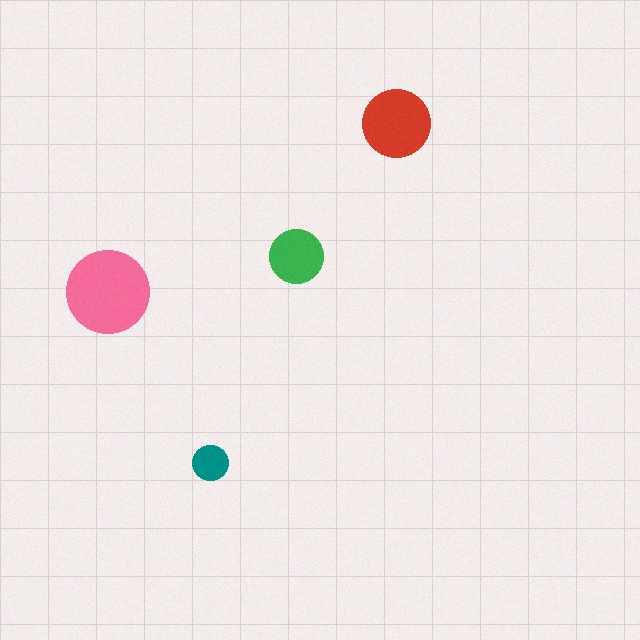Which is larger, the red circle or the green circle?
The red one.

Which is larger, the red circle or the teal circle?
The red one.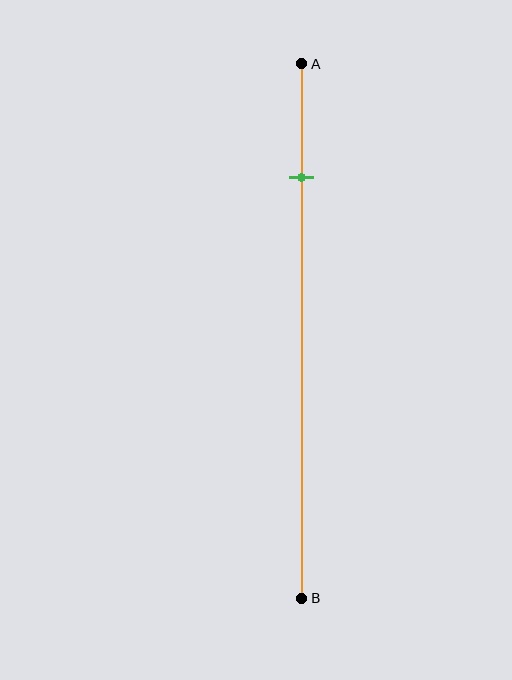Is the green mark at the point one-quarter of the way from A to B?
No, the mark is at about 20% from A, not at the 25% one-quarter point.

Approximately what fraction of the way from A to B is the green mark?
The green mark is approximately 20% of the way from A to B.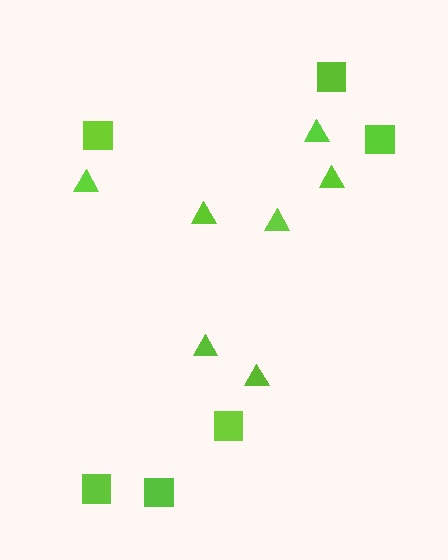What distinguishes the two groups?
There are 2 groups: one group of squares (6) and one group of triangles (7).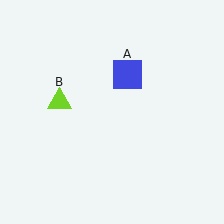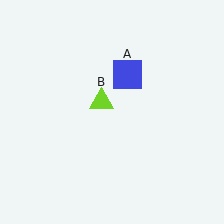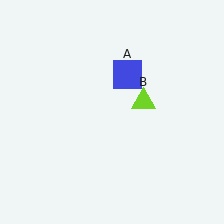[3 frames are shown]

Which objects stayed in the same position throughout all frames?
Blue square (object A) remained stationary.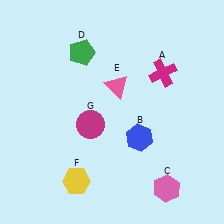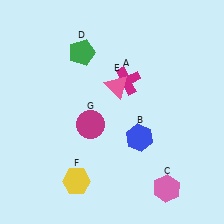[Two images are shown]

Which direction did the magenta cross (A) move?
The magenta cross (A) moved left.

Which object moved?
The magenta cross (A) moved left.